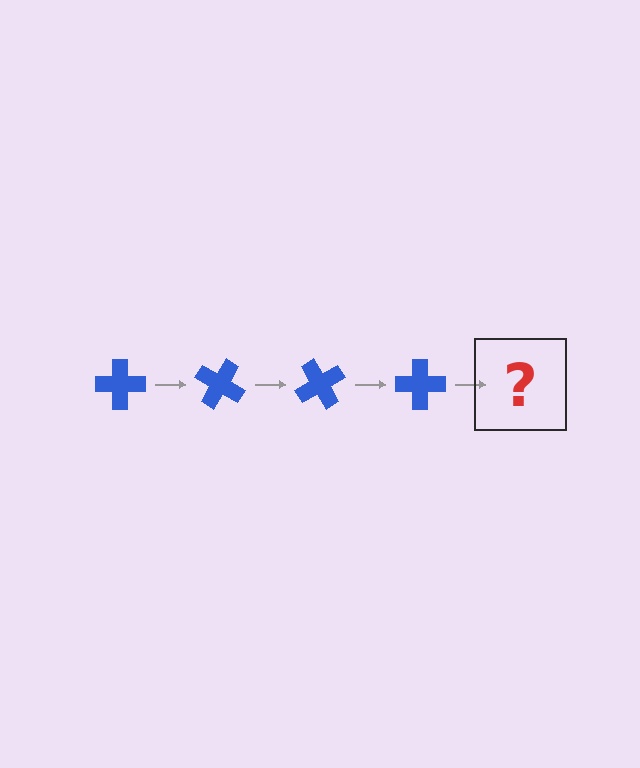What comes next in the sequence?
The next element should be a blue cross rotated 120 degrees.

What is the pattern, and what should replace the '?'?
The pattern is that the cross rotates 30 degrees each step. The '?' should be a blue cross rotated 120 degrees.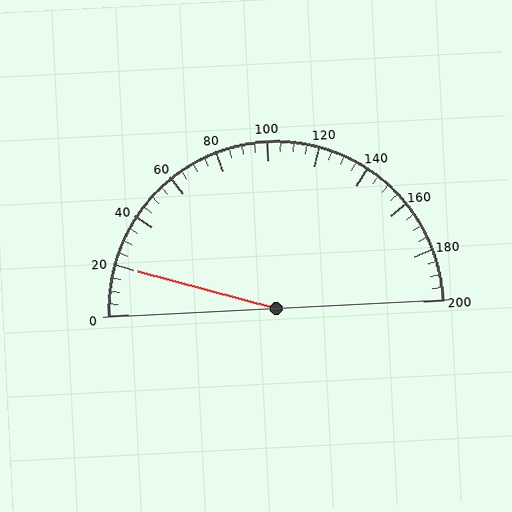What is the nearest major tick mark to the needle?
The nearest major tick mark is 20.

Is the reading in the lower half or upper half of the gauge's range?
The reading is in the lower half of the range (0 to 200).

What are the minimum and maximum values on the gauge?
The gauge ranges from 0 to 200.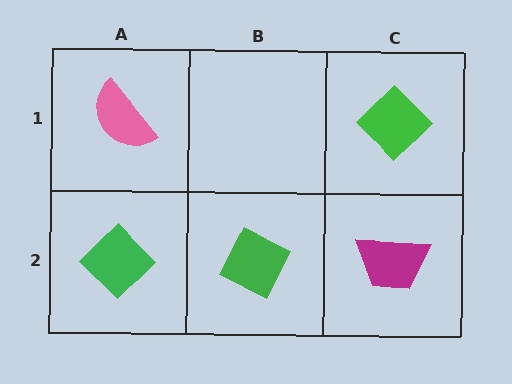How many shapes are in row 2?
3 shapes.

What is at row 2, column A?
A green diamond.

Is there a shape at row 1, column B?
No, that cell is empty.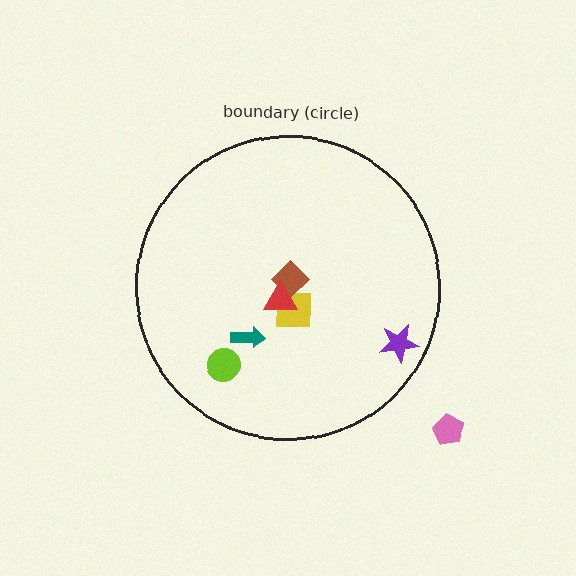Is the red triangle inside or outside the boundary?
Inside.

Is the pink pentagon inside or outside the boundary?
Outside.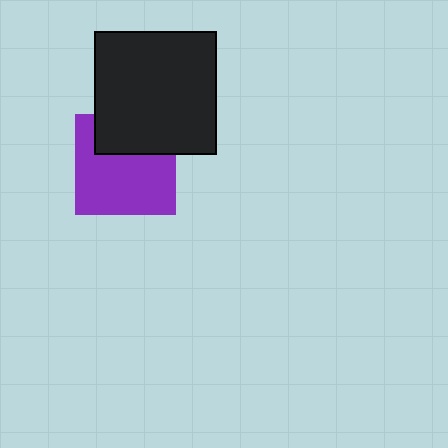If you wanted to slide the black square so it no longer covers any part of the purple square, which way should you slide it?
Slide it up — that is the most direct way to separate the two shapes.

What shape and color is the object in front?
The object in front is a black square.